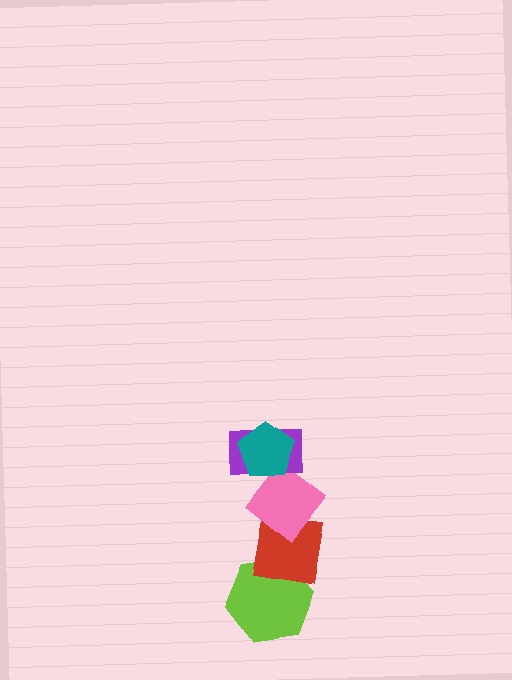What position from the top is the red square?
The red square is 4th from the top.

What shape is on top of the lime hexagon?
The red square is on top of the lime hexagon.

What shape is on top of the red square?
The pink diamond is on top of the red square.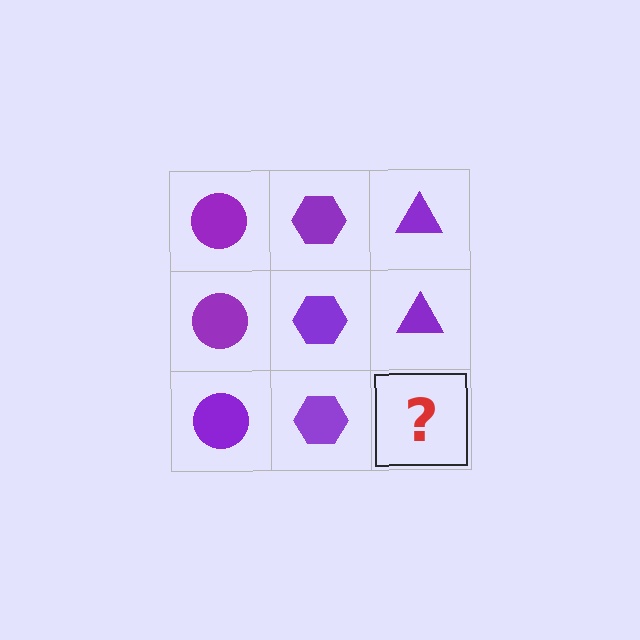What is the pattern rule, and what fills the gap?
The rule is that each column has a consistent shape. The gap should be filled with a purple triangle.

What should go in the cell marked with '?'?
The missing cell should contain a purple triangle.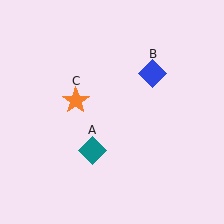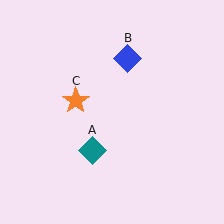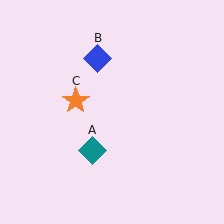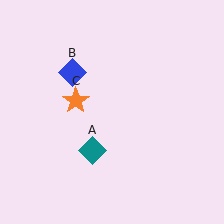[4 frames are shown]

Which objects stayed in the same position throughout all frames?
Teal diamond (object A) and orange star (object C) remained stationary.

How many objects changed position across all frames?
1 object changed position: blue diamond (object B).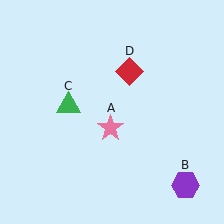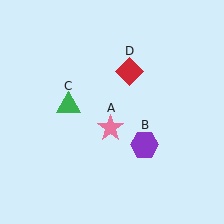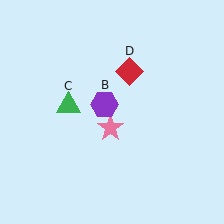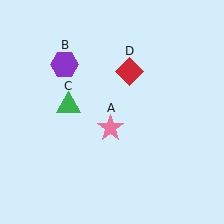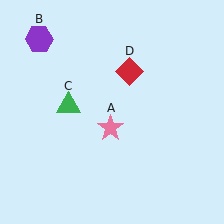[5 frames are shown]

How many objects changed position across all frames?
1 object changed position: purple hexagon (object B).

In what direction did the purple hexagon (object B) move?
The purple hexagon (object B) moved up and to the left.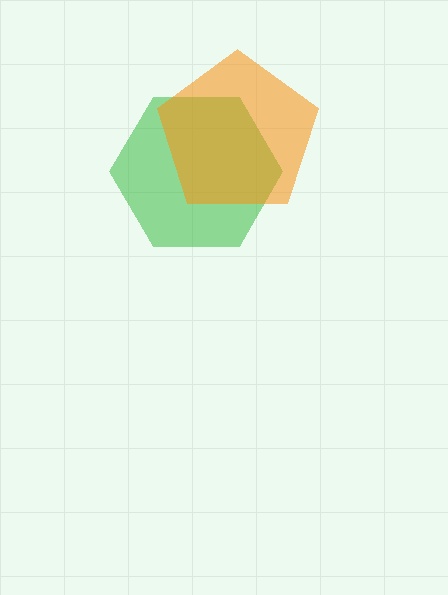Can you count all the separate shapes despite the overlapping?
Yes, there are 2 separate shapes.